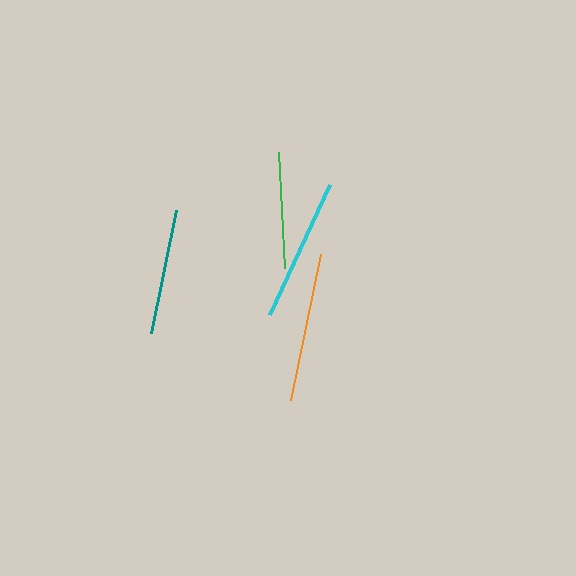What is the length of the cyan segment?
The cyan segment is approximately 143 pixels long.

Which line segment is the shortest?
The green line is the shortest at approximately 117 pixels.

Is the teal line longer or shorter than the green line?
The teal line is longer than the green line.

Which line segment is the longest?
The orange line is the longest at approximately 150 pixels.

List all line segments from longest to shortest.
From longest to shortest: orange, cyan, teal, green.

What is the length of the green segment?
The green segment is approximately 117 pixels long.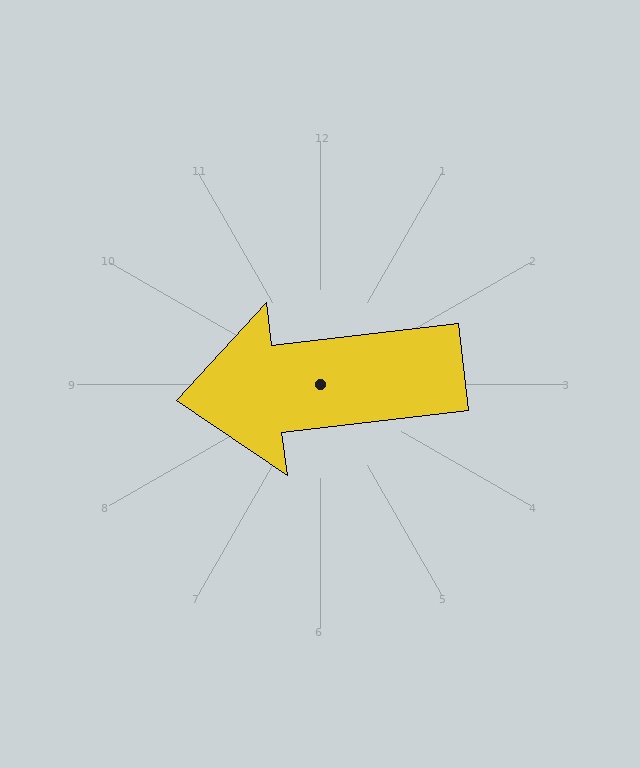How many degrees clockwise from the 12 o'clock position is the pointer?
Approximately 263 degrees.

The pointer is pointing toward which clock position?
Roughly 9 o'clock.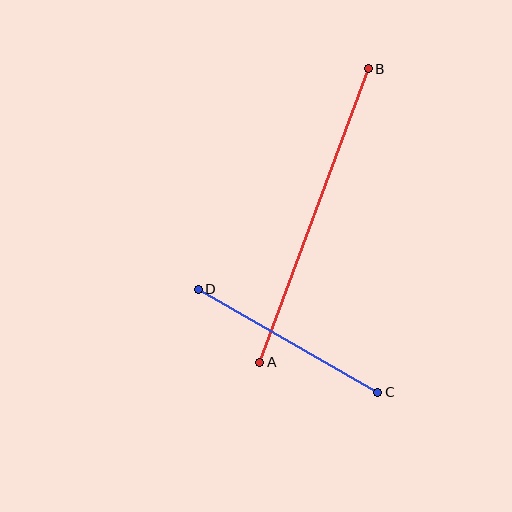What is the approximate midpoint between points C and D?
The midpoint is at approximately (288, 341) pixels.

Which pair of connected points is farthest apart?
Points A and B are farthest apart.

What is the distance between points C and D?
The distance is approximately 207 pixels.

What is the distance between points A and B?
The distance is approximately 313 pixels.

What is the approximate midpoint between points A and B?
The midpoint is at approximately (314, 215) pixels.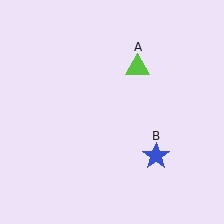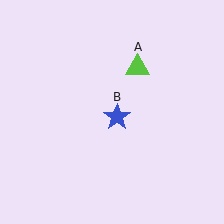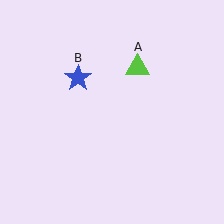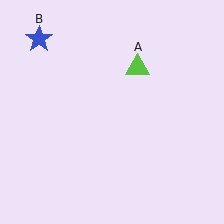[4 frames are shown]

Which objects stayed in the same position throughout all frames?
Lime triangle (object A) remained stationary.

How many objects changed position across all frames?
1 object changed position: blue star (object B).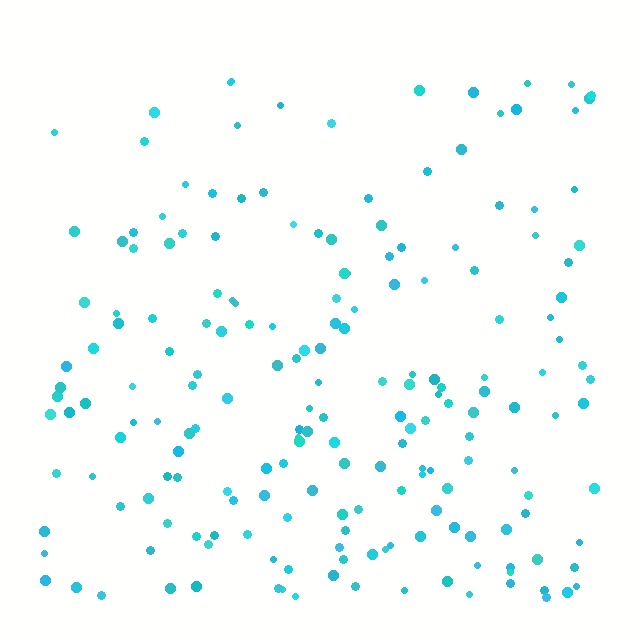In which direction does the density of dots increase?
From top to bottom, with the bottom side densest.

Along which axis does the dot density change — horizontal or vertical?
Vertical.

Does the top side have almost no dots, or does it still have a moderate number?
Still a moderate number, just noticeably fewer than the bottom.